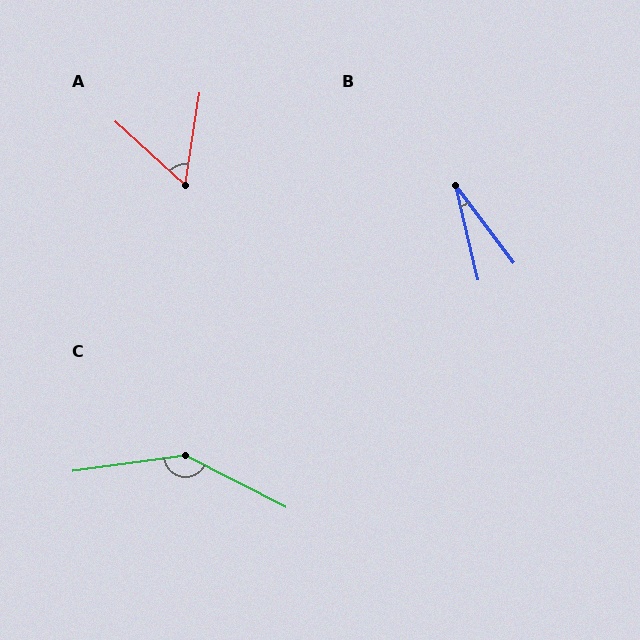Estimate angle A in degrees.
Approximately 56 degrees.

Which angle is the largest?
C, at approximately 145 degrees.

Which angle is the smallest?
B, at approximately 24 degrees.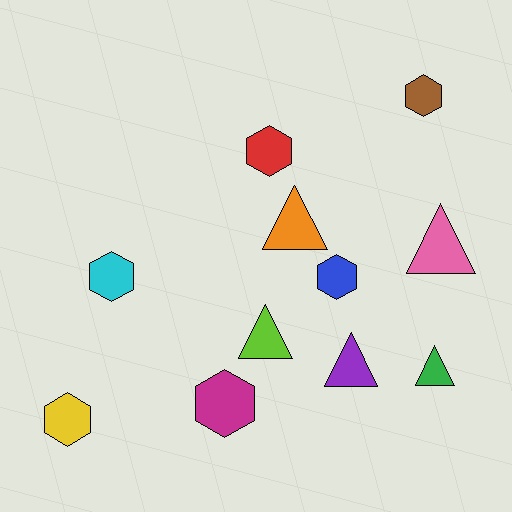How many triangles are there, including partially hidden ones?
There are 5 triangles.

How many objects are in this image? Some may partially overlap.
There are 11 objects.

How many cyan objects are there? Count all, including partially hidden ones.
There is 1 cyan object.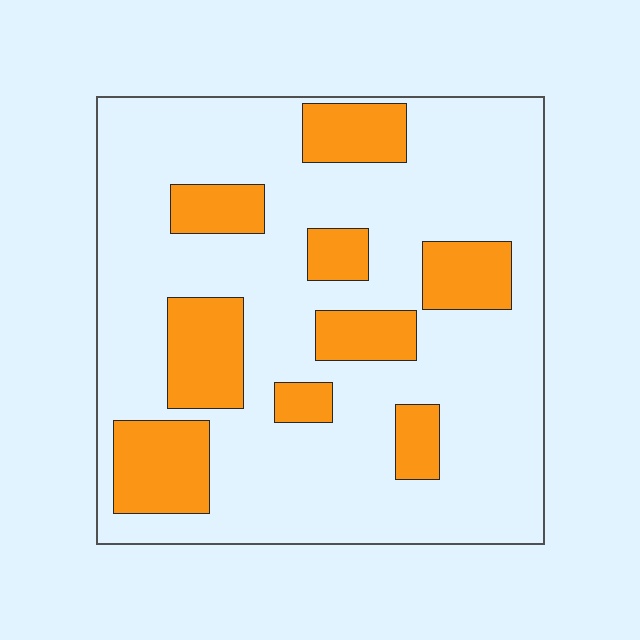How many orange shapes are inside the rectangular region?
9.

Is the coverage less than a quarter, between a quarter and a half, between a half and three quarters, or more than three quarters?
Less than a quarter.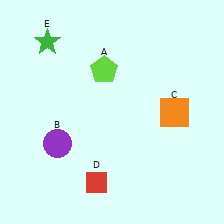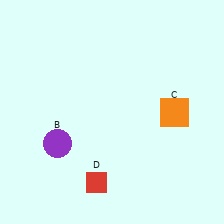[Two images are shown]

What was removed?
The green star (E), the lime pentagon (A) were removed in Image 2.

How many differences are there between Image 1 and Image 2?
There are 2 differences between the two images.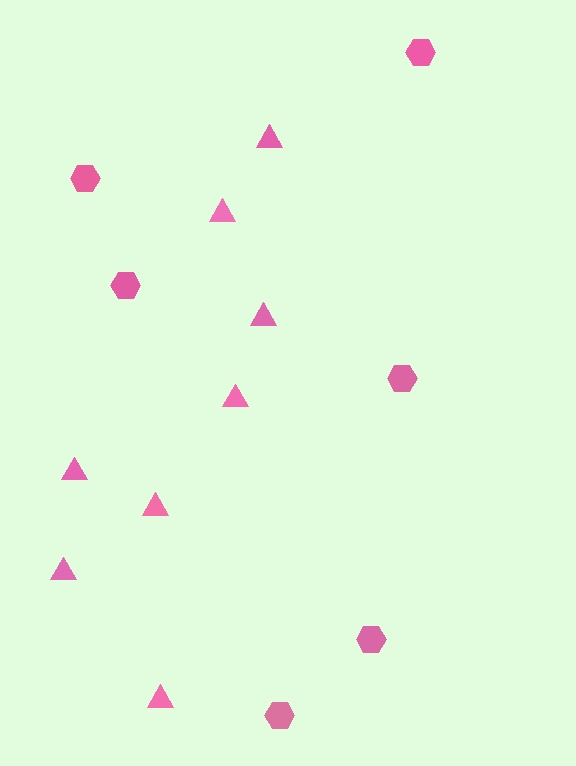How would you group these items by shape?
There are 2 groups: one group of hexagons (6) and one group of triangles (8).